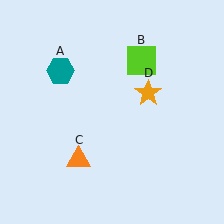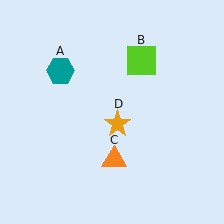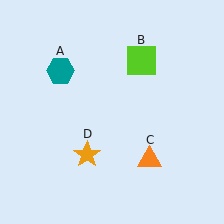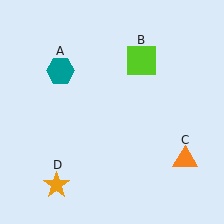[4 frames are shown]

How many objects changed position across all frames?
2 objects changed position: orange triangle (object C), orange star (object D).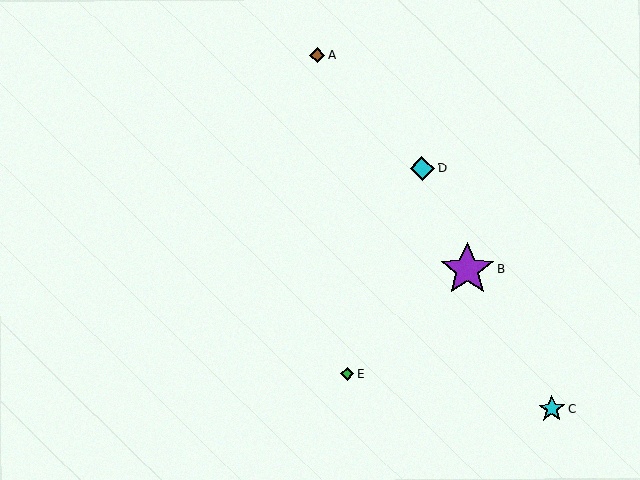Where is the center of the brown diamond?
The center of the brown diamond is at (317, 55).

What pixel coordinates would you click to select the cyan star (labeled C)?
Click at (552, 409) to select the cyan star C.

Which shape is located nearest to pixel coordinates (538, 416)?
The cyan star (labeled C) at (552, 409) is nearest to that location.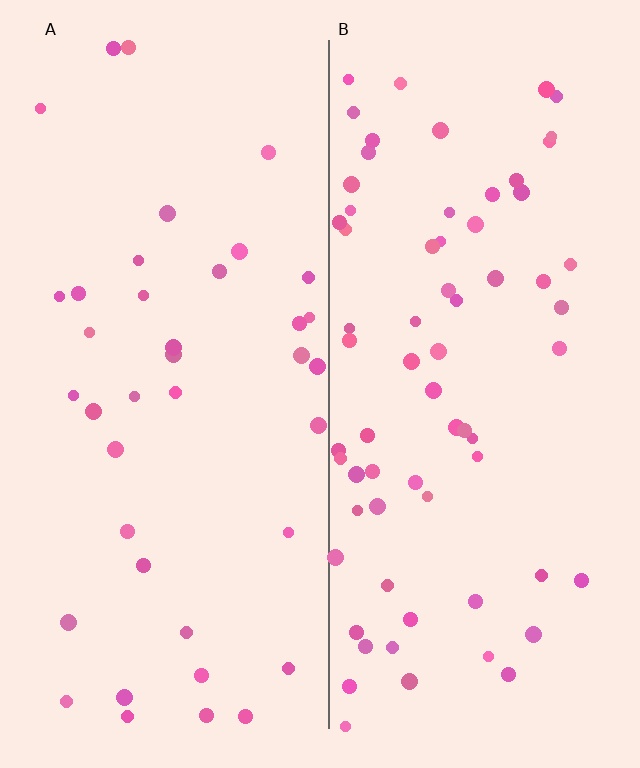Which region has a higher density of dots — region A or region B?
B (the right).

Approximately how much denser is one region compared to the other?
Approximately 1.8× — region B over region A.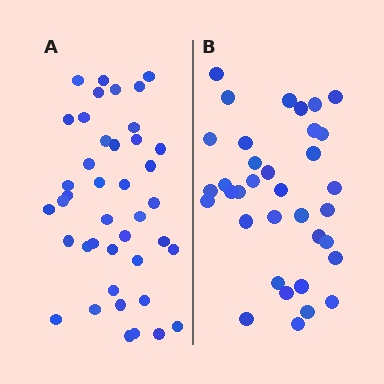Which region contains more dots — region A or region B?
Region A (the left region) has more dots.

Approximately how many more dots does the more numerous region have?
Region A has about 6 more dots than region B.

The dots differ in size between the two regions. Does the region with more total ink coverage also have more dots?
No. Region B has more total ink coverage because its dots are larger, but region A actually contains more individual dots. Total area can be misleading — the number of items is what matters here.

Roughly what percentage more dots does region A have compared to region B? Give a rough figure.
About 15% more.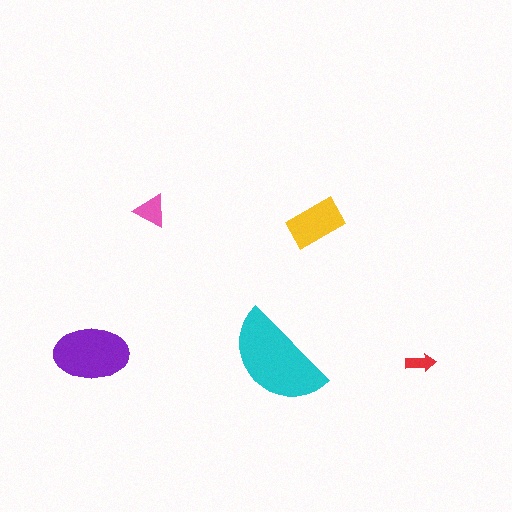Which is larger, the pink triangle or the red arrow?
The pink triangle.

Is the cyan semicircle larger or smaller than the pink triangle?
Larger.